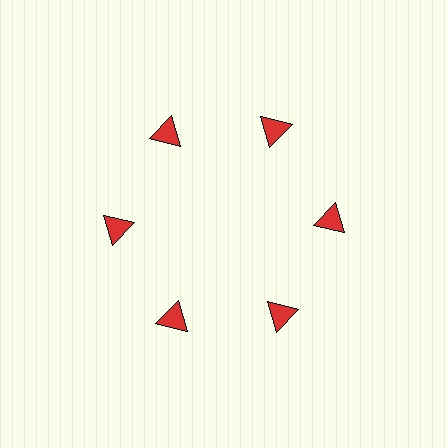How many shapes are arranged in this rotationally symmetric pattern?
There are 6 shapes, arranged in 6 groups of 1.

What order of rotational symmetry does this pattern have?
This pattern has 6-fold rotational symmetry.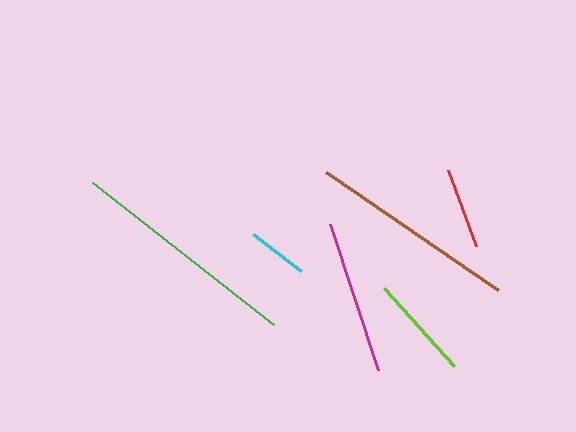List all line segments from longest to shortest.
From longest to shortest: green, brown, magenta, lime, red, cyan.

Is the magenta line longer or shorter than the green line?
The green line is longer than the magenta line.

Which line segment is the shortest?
The cyan line is the shortest at approximately 61 pixels.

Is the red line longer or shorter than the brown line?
The brown line is longer than the red line.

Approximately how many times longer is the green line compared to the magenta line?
The green line is approximately 1.5 times the length of the magenta line.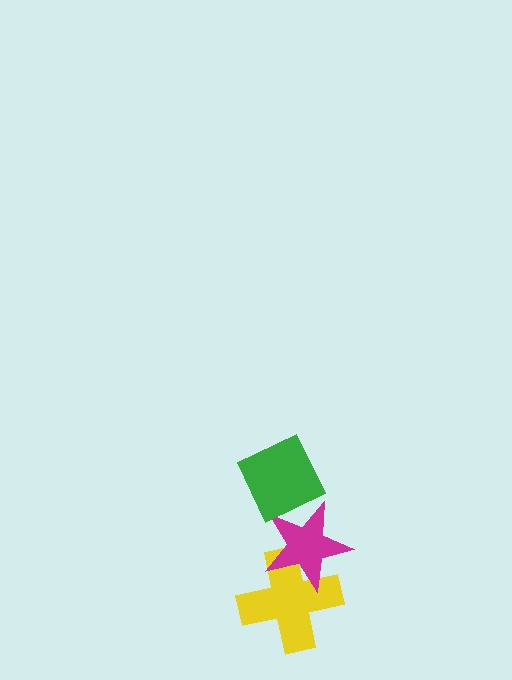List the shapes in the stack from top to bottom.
From top to bottom: the green diamond, the magenta star, the yellow cross.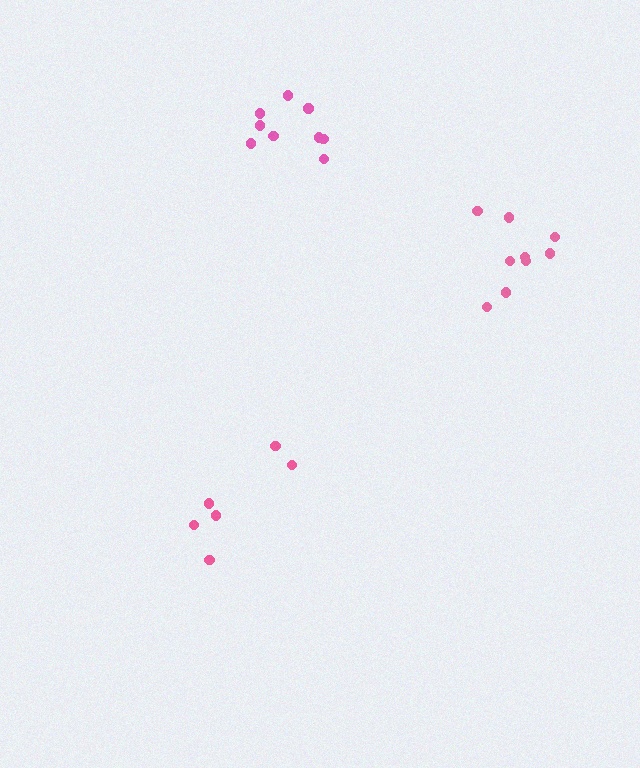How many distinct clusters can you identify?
There are 3 distinct clusters.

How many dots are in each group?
Group 1: 9 dots, Group 2: 6 dots, Group 3: 9 dots (24 total).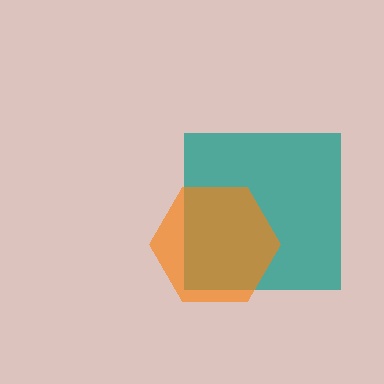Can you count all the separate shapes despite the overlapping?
Yes, there are 2 separate shapes.